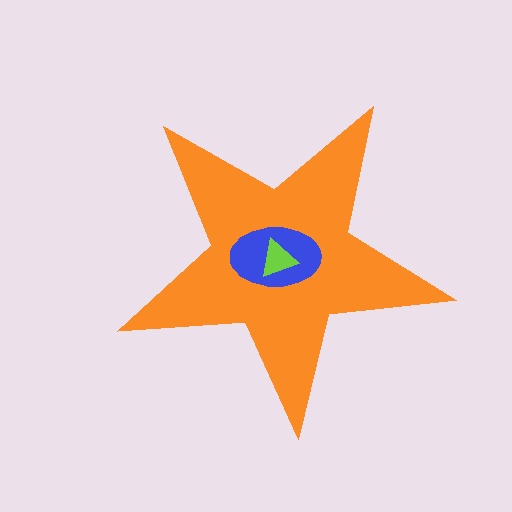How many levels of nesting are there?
3.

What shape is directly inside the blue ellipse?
The lime triangle.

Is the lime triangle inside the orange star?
Yes.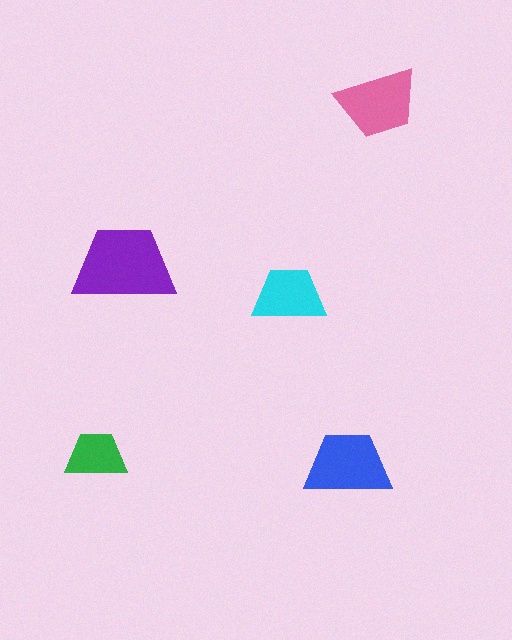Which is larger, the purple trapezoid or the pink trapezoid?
The purple one.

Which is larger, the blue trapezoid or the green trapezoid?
The blue one.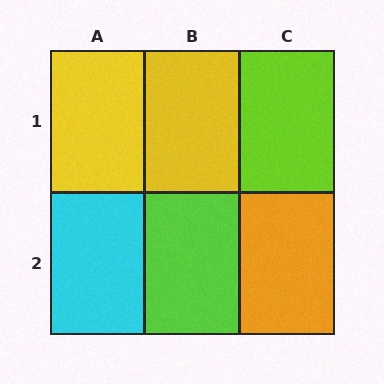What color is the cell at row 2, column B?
Lime.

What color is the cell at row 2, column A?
Cyan.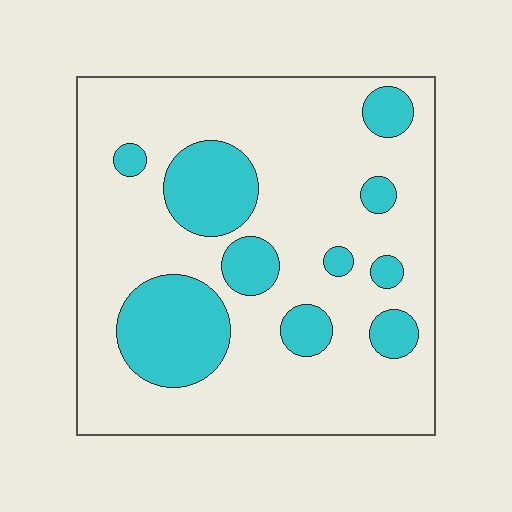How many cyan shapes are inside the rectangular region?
10.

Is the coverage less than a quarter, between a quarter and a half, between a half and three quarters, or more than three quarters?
Less than a quarter.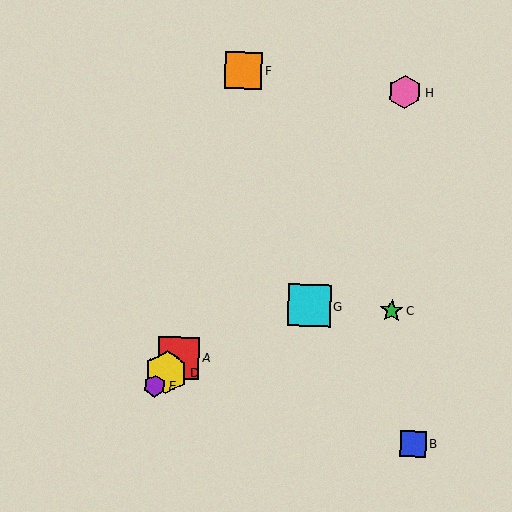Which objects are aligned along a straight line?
Objects A, D, E, H are aligned along a straight line.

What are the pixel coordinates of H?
Object H is at (405, 92).